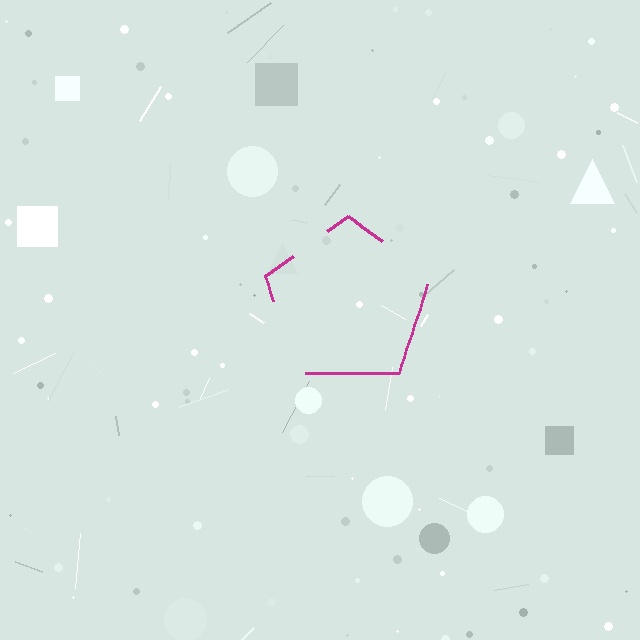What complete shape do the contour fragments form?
The contour fragments form a pentagon.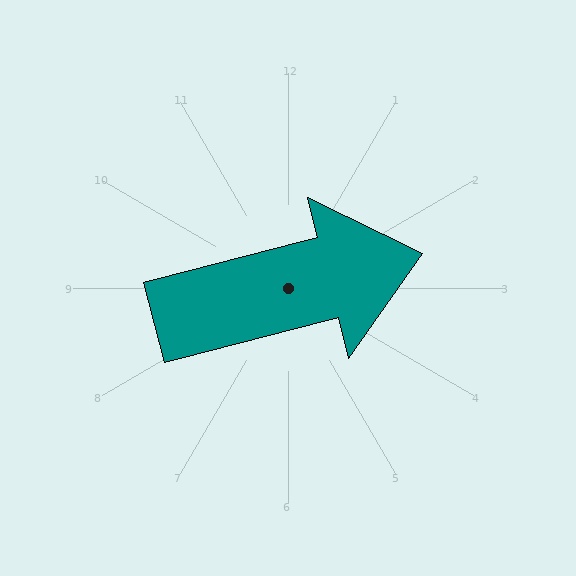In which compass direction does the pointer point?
East.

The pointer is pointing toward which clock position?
Roughly 3 o'clock.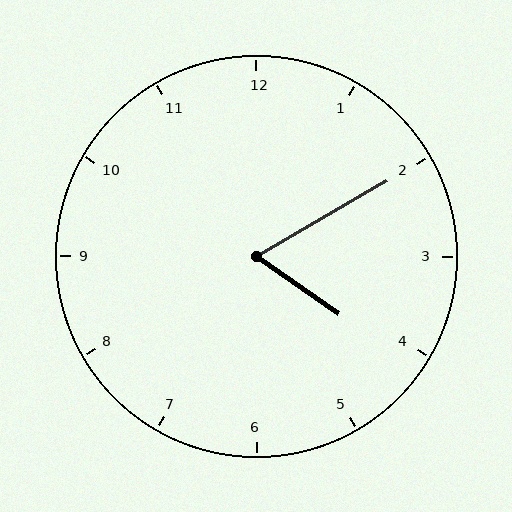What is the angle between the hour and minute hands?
Approximately 65 degrees.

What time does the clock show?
4:10.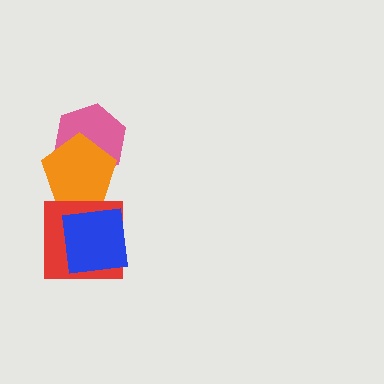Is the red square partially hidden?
Yes, it is partially covered by another shape.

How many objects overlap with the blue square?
2 objects overlap with the blue square.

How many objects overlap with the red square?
2 objects overlap with the red square.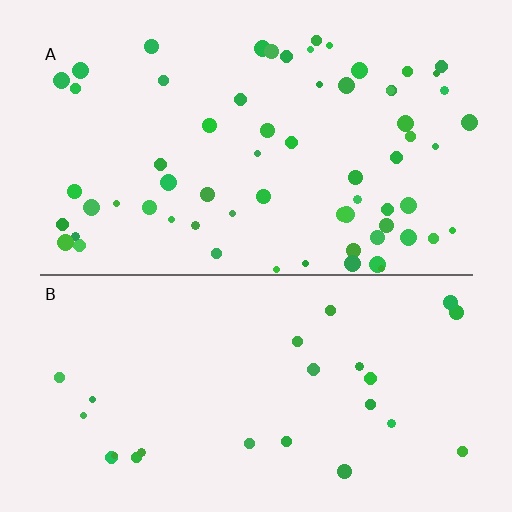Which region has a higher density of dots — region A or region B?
A (the top).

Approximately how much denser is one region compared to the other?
Approximately 2.7× — region A over region B.